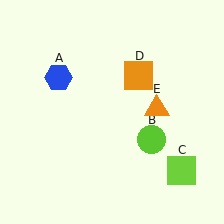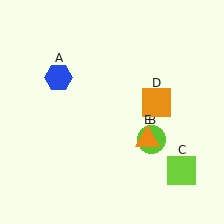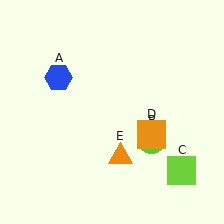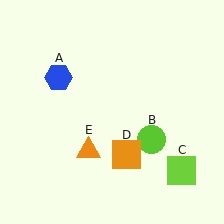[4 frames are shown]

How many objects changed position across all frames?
2 objects changed position: orange square (object D), orange triangle (object E).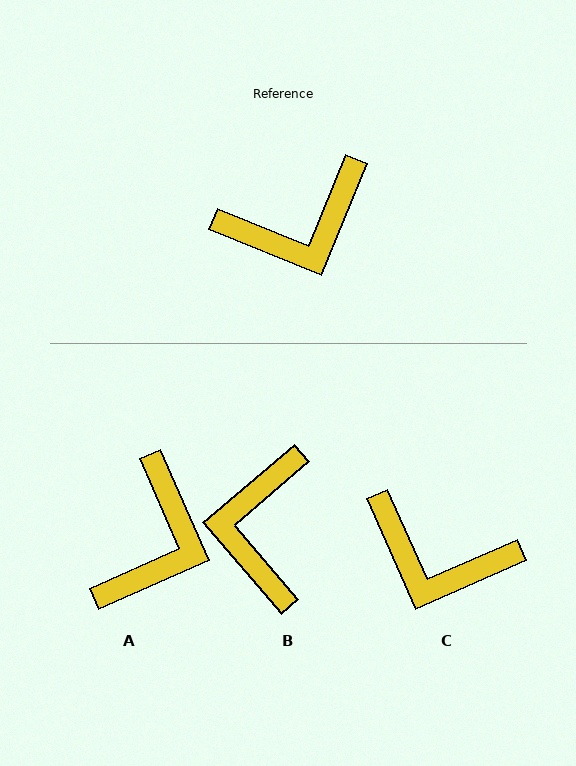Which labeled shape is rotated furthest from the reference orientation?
B, about 117 degrees away.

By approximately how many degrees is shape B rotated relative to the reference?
Approximately 117 degrees clockwise.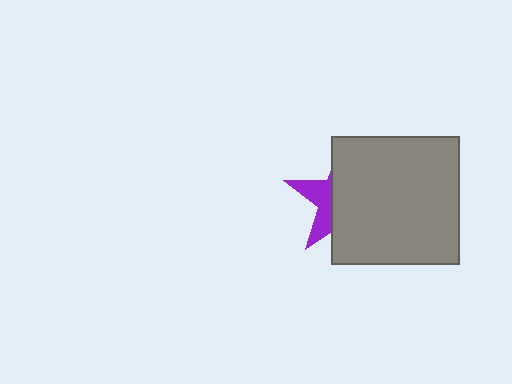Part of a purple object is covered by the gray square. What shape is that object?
It is a star.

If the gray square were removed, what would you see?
You would see the complete purple star.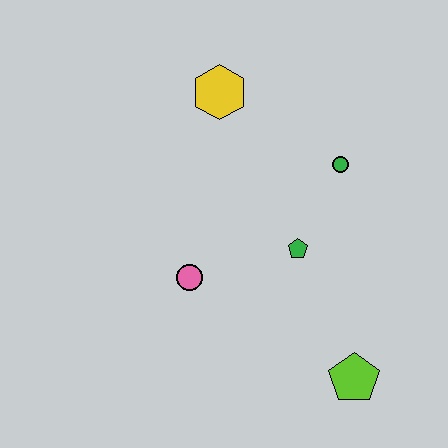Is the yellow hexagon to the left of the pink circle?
No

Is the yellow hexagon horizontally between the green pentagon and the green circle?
No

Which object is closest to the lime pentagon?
The green pentagon is closest to the lime pentagon.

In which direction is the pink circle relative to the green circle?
The pink circle is to the left of the green circle.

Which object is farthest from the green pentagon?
The yellow hexagon is farthest from the green pentagon.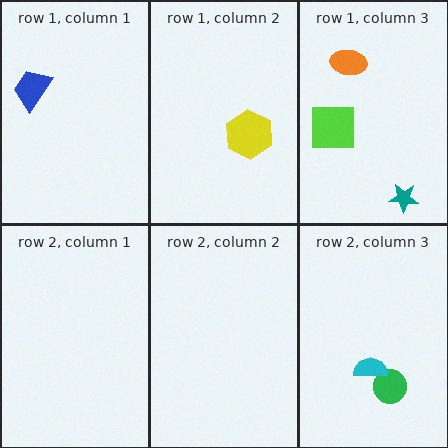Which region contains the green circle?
The row 2, column 3 region.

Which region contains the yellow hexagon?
The row 1, column 2 region.